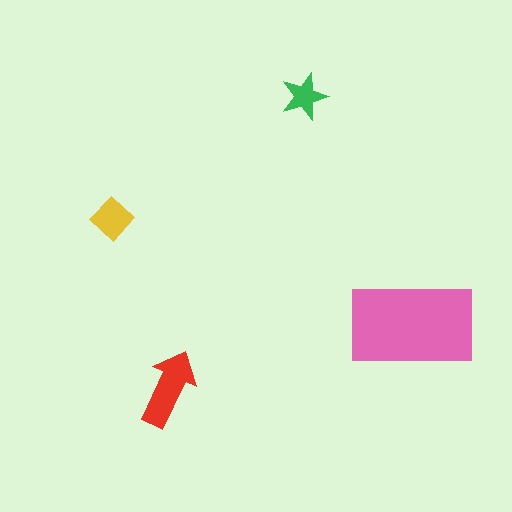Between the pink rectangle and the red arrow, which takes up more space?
The pink rectangle.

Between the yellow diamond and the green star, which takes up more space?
The yellow diamond.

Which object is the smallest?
The green star.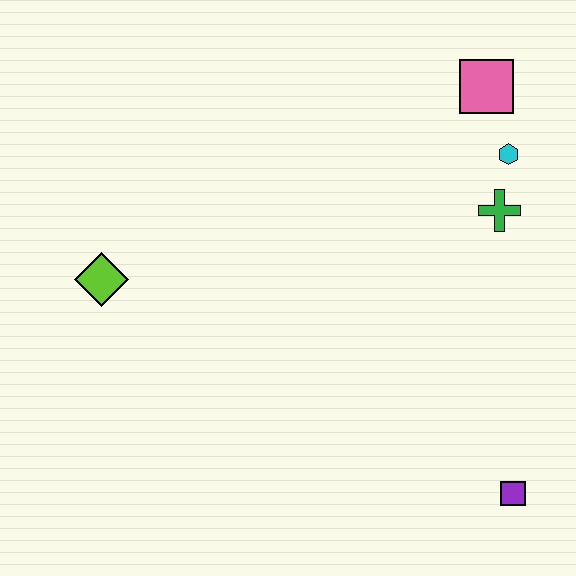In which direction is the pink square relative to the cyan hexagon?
The pink square is above the cyan hexagon.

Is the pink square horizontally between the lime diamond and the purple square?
Yes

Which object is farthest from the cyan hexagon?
The lime diamond is farthest from the cyan hexagon.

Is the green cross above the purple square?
Yes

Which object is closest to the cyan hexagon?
The green cross is closest to the cyan hexagon.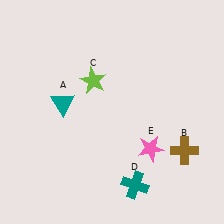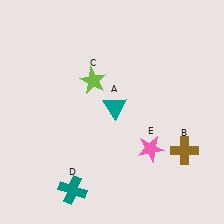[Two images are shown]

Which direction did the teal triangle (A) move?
The teal triangle (A) moved right.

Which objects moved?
The objects that moved are: the teal triangle (A), the teal cross (D).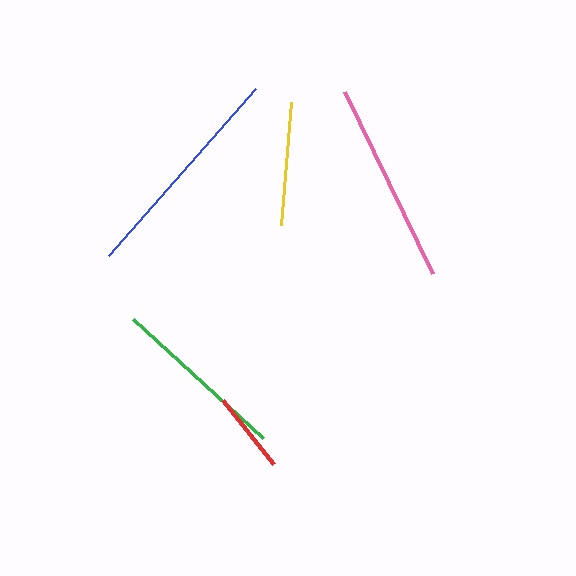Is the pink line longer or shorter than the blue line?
The blue line is longer than the pink line.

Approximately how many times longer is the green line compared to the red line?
The green line is approximately 2.2 times the length of the red line.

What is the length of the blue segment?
The blue segment is approximately 222 pixels long.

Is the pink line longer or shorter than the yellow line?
The pink line is longer than the yellow line.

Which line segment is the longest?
The blue line is the longest at approximately 222 pixels.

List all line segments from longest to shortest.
From longest to shortest: blue, pink, green, yellow, red.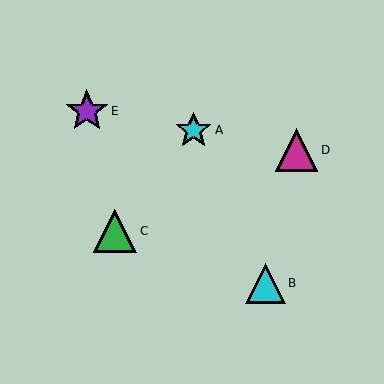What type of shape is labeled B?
Shape B is a cyan triangle.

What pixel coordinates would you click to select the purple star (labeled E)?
Click at (87, 111) to select the purple star E.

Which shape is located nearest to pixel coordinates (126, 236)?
The green triangle (labeled C) at (115, 231) is nearest to that location.